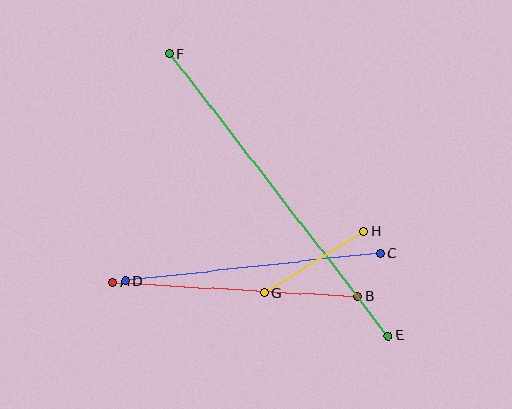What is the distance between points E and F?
The distance is approximately 357 pixels.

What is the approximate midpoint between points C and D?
The midpoint is at approximately (252, 267) pixels.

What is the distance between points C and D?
The distance is approximately 256 pixels.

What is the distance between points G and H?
The distance is approximately 117 pixels.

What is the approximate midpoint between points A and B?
The midpoint is at approximately (235, 289) pixels.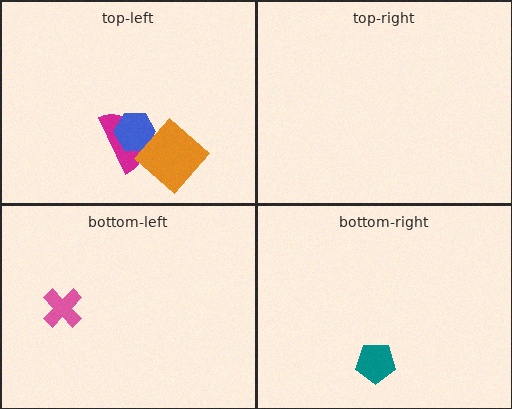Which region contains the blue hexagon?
The top-left region.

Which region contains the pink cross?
The bottom-left region.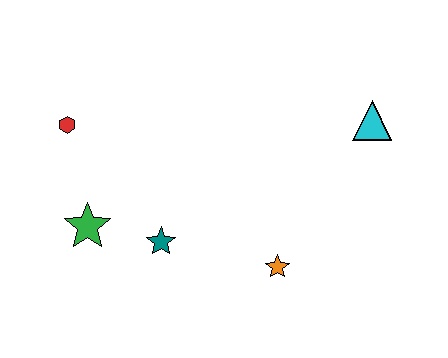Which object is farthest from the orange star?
The red hexagon is farthest from the orange star.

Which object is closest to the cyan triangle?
The orange star is closest to the cyan triangle.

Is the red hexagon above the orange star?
Yes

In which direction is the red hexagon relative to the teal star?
The red hexagon is above the teal star.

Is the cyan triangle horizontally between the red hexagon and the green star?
No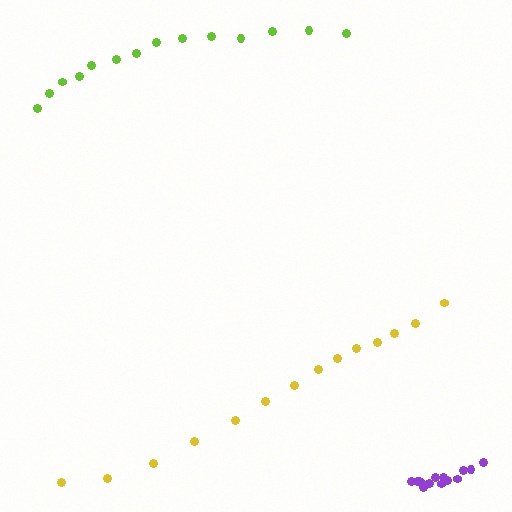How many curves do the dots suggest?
There are 3 distinct paths.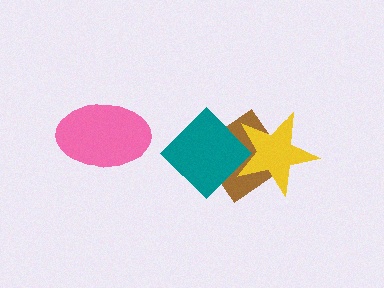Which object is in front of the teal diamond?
The yellow star is in front of the teal diamond.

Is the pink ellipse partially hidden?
No, no other shape covers it.